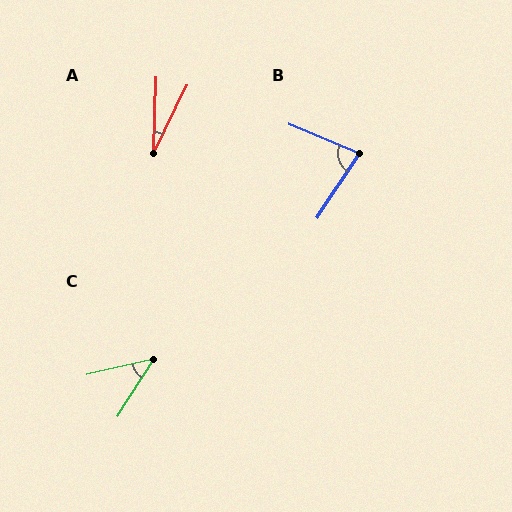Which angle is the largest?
B, at approximately 79 degrees.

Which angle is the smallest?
A, at approximately 24 degrees.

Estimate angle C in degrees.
Approximately 44 degrees.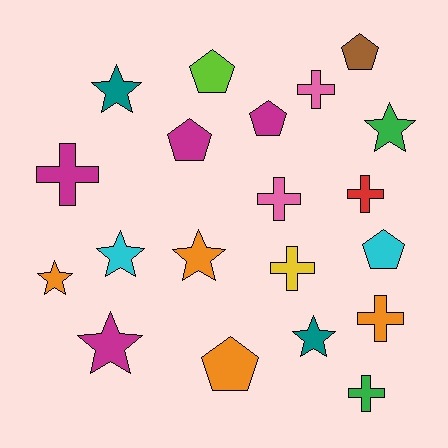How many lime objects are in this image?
There is 1 lime object.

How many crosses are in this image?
There are 7 crosses.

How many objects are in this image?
There are 20 objects.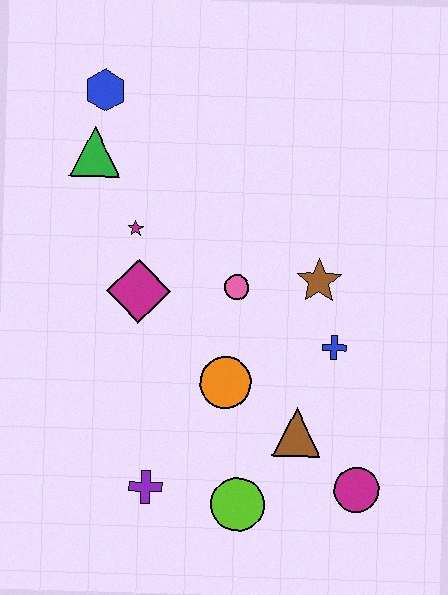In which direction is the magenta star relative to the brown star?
The magenta star is to the left of the brown star.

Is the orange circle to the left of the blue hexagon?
No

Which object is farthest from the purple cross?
The blue hexagon is farthest from the purple cross.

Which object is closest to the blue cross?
The brown star is closest to the blue cross.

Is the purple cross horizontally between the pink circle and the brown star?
No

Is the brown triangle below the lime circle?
No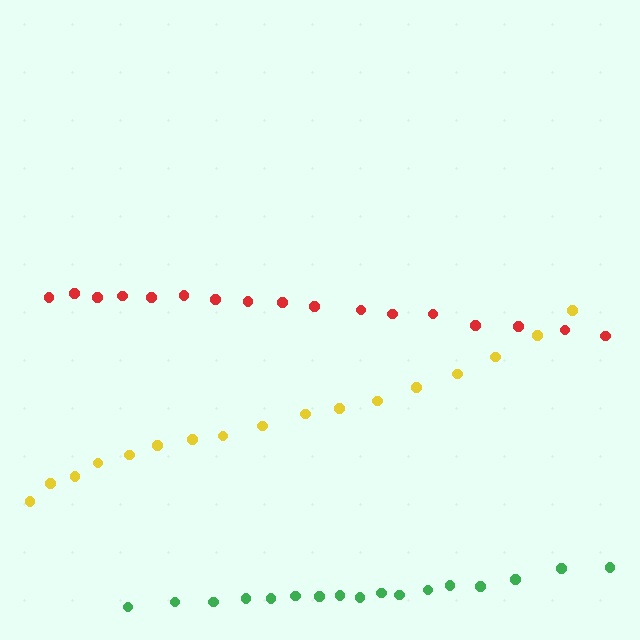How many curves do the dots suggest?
There are 3 distinct paths.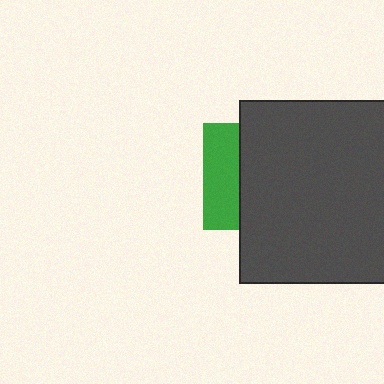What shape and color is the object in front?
The object in front is a dark gray rectangle.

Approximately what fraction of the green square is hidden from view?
Roughly 66% of the green square is hidden behind the dark gray rectangle.